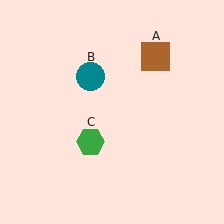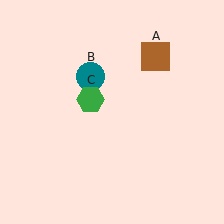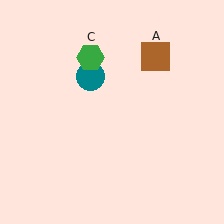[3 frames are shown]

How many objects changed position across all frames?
1 object changed position: green hexagon (object C).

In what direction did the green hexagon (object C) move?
The green hexagon (object C) moved up.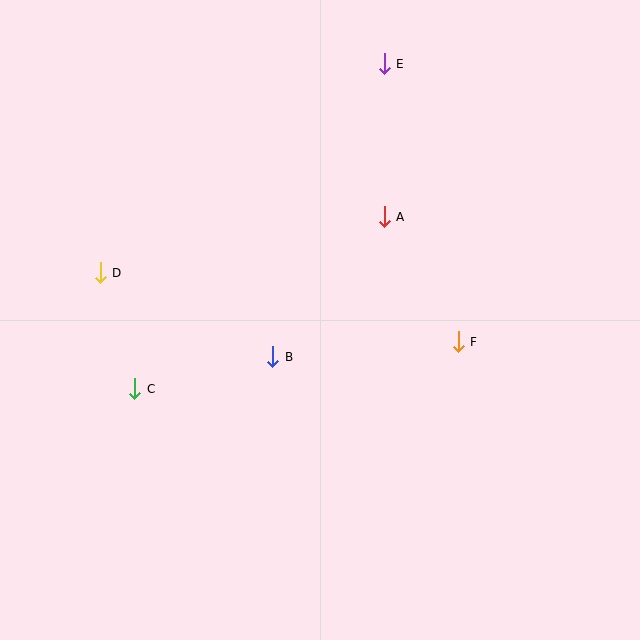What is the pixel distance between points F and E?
The distance between F and E is 288 pixels.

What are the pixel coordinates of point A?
Point A is at (384, 217).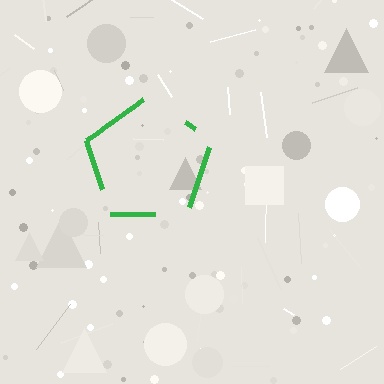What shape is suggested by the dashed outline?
The dashed outline suggests a pentagon.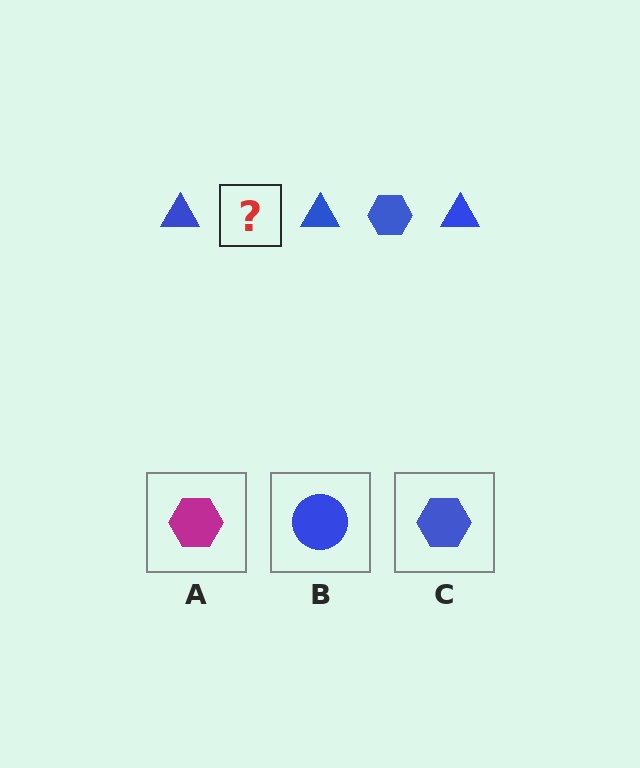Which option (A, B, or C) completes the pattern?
C.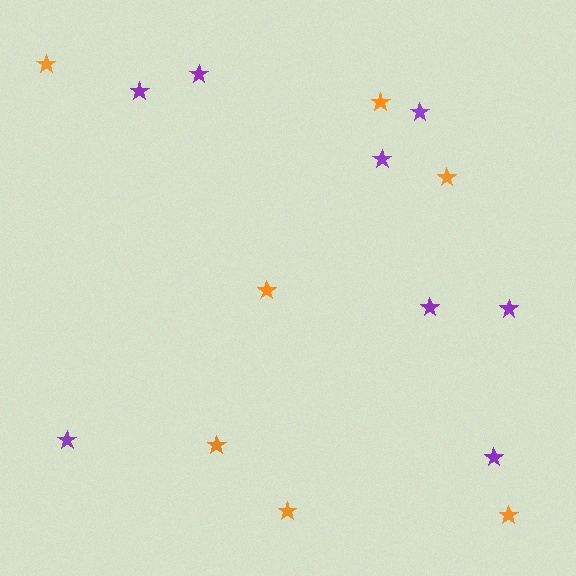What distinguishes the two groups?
There are 2 groups: one group of purple stars (8) and one group of orange stars (7).